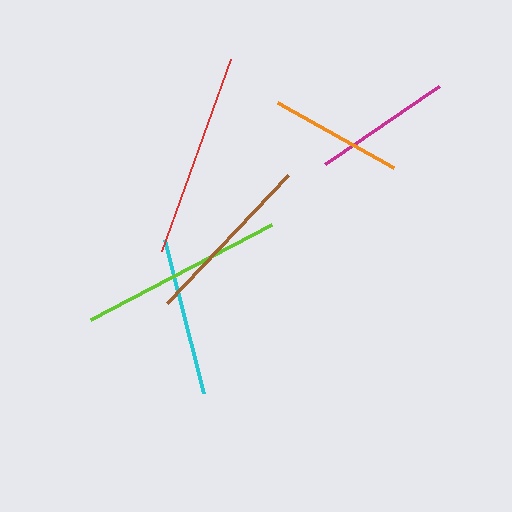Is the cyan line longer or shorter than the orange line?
The cyan line is longer than the orange line.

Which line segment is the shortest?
The orange line is the shortest at approximately 133 pixels.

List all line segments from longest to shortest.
From longest to shortest: lime, red, brown, cyan, magenta, orange.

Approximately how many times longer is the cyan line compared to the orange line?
The cyan line is approximately 1.2 times the length of the orange line.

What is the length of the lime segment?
The lime segment is approximately 204 pixels long.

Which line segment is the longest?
The lime line is the longest at approximately 204 pixels.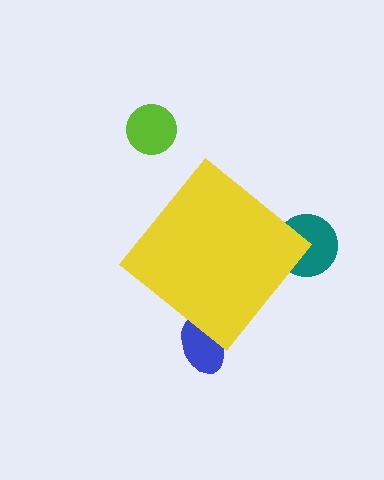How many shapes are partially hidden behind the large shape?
2 shapes are partially hidden.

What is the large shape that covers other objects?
A yellow diamond.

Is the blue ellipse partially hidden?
Yes, the blue ellipse is partially hidden behind the yellow diamond.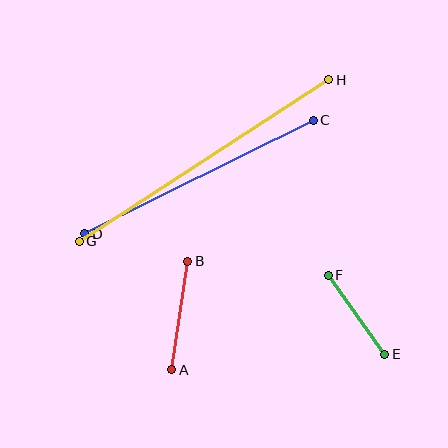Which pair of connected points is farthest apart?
Points G and H are farthest apart.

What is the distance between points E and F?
The distance is approximately 97 pixels.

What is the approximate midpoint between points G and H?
The midpoint is at approximately (204, 160) pixels.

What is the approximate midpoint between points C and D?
The midpoint is at approximately (199, 177) pixels.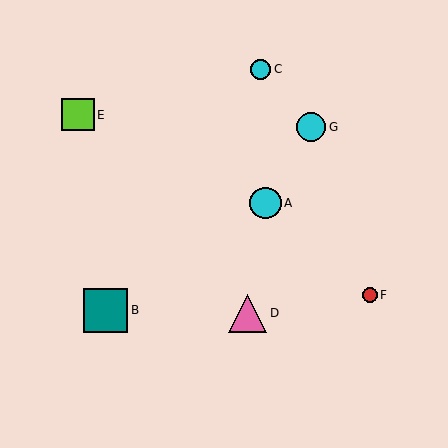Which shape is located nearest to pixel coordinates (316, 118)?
The cyan circle (labeled G) at (311, 127) is nearest to that location.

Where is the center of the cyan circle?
The center of the cyan circle is at (265, 203).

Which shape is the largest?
The teal square (labeled B) is the largest.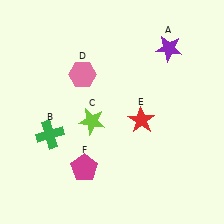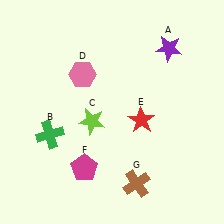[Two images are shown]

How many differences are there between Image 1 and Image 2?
There is 1 difference between the two images.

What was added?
A brown cross (G) was added in Image 2.